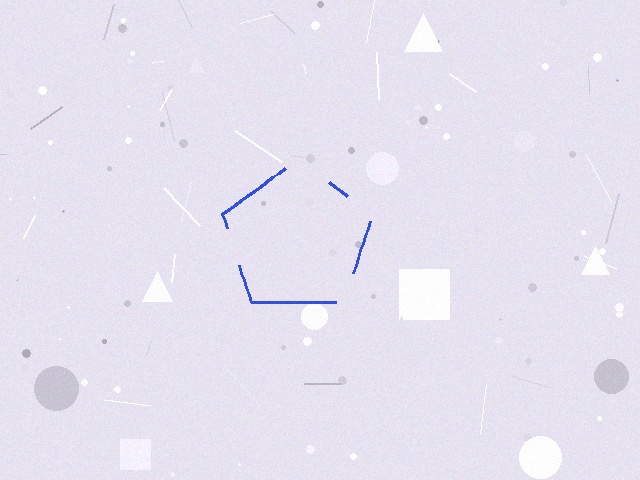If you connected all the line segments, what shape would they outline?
They would outline a pentagon.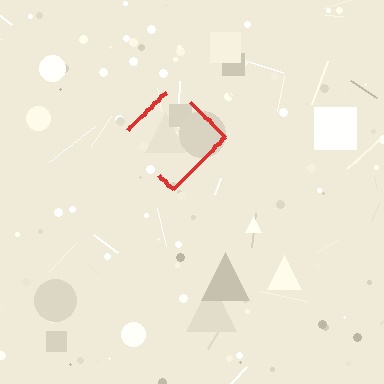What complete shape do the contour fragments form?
The contour fragments form a diamond.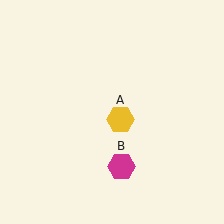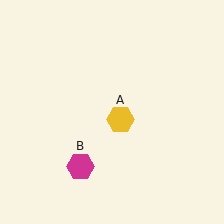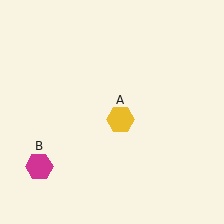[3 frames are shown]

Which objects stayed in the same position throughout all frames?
Yellow hexagon (object A) remained stationary.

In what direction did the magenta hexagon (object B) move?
The magenta hexagon (object B) moved left.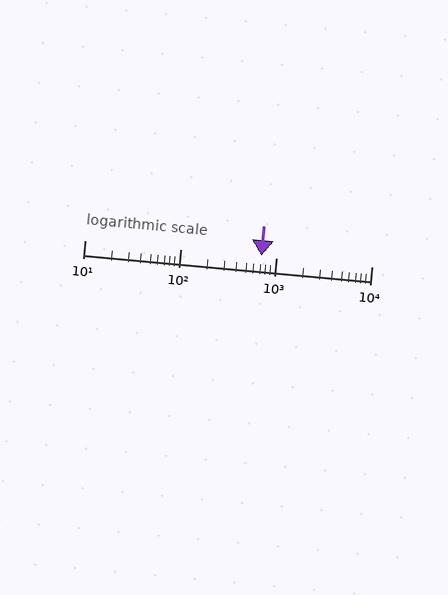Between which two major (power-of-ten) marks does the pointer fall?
The pointer is between 100 and 1000.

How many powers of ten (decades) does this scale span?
The scale spans 3 decades, from 10 to 10000.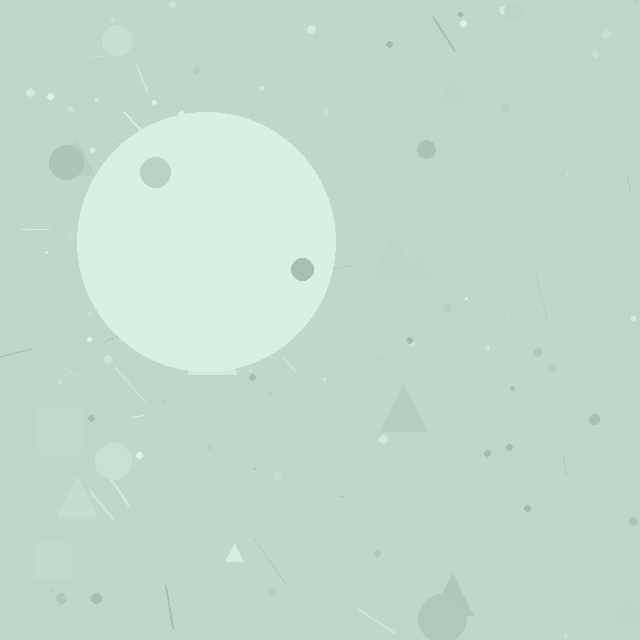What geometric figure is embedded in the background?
A circle is embedded in the background.